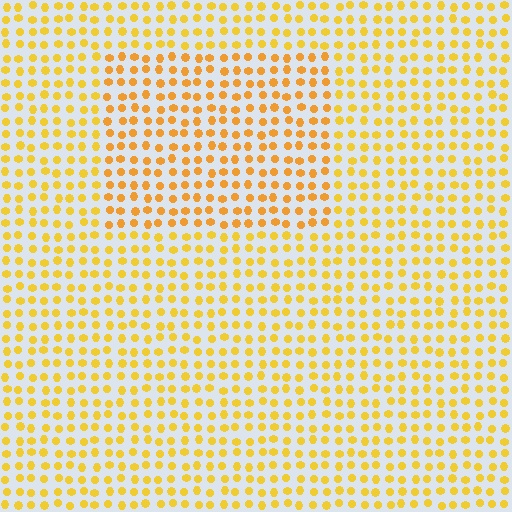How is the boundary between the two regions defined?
The boundary is defined purely by a slight shift in hue (about 15 degrees). Spacing, size, and orientation are identical on both sides.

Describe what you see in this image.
The image is filled with small yellow elements in a uniform arrangement. A rectangle-shaped region is visible where the elements are tinted to a slightly different hue, forming a subtle color boundary.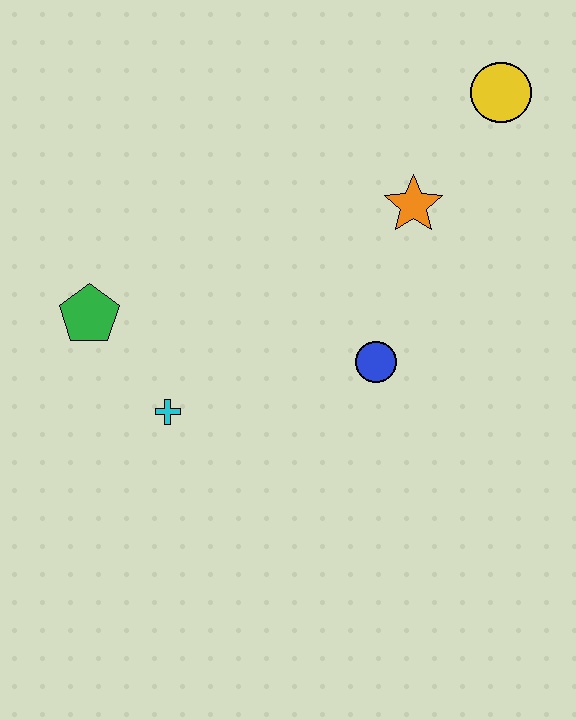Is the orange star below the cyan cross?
No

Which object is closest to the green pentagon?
The cyan cross is closest to the green pentagon.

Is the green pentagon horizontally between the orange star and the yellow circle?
No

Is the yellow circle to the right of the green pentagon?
Yes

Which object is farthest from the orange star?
The green pentagon is farthest from the orange star.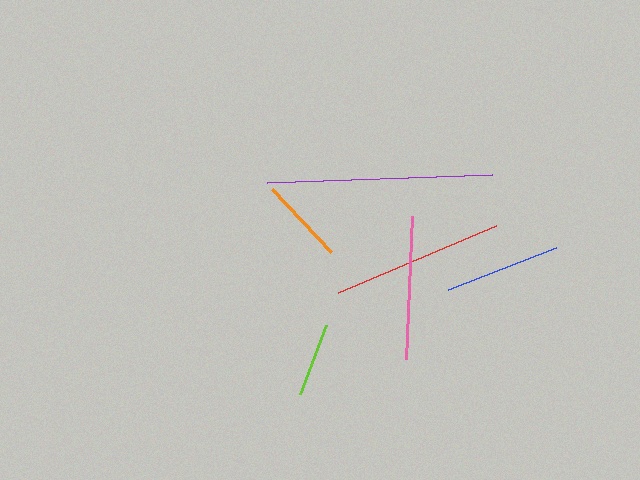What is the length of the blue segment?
The blue segment is approximately 116 pixels long.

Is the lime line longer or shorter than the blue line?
The blue line is longer than the lime line.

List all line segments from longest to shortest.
From longest to shortest: purple, red, pink, blue, orange, lime.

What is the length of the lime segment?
The lime segment is approximately 73 pixels long.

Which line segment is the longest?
The purple line is the longest at approximately 225 pixels.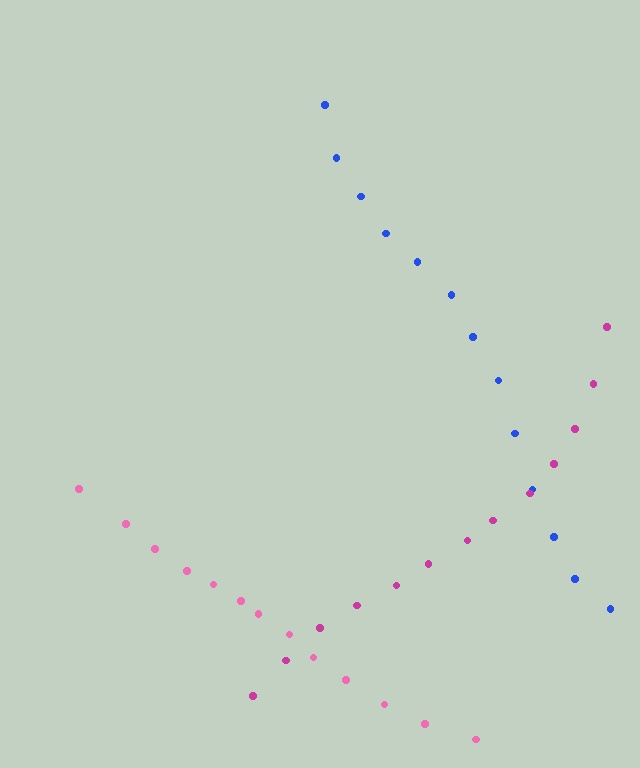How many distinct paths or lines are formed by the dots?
There are 3 distinct paths.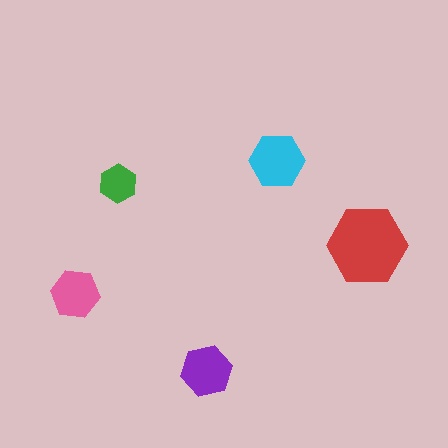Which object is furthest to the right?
The red hexagon is rightmost.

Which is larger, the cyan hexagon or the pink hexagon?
The cyan one.